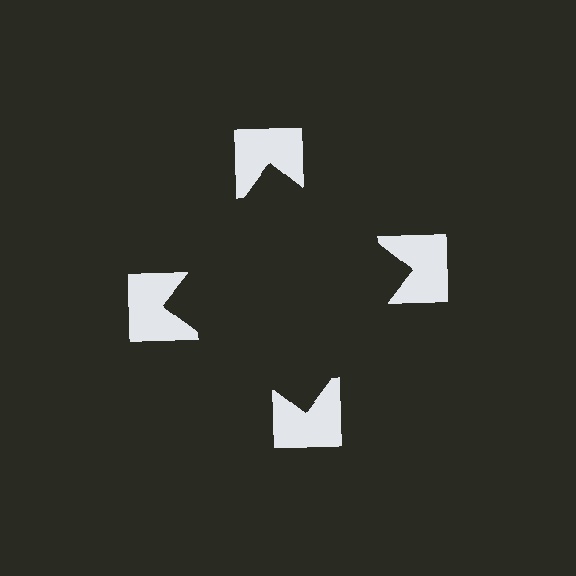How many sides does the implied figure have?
4 sides.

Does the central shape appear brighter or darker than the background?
It typically appears slightly darker than the background, even though no actual brightness change is drawn.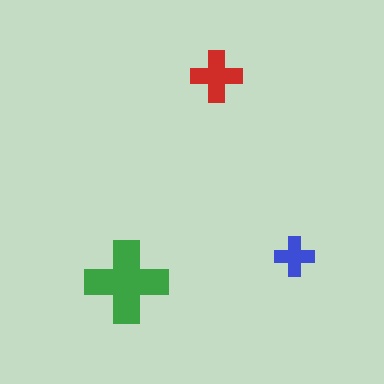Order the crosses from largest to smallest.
the green one, the red one, the blue one.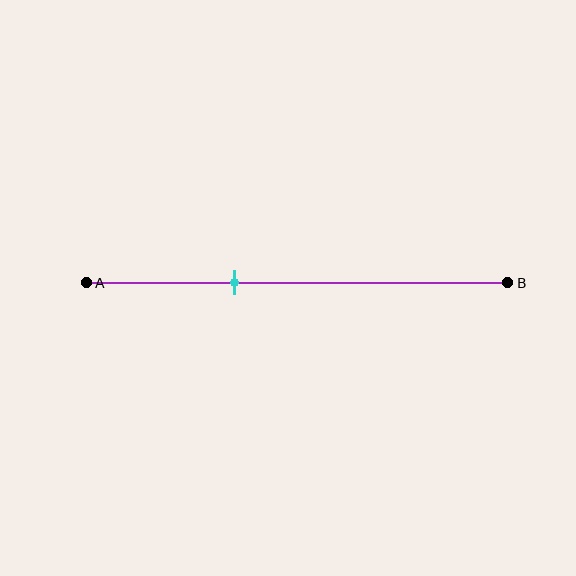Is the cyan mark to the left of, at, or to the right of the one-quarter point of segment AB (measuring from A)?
The cyan mark is to the right of the one-quarter point of segment AB.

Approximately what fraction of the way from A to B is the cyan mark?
The cyan mark is approximately 35% of the way from A to B.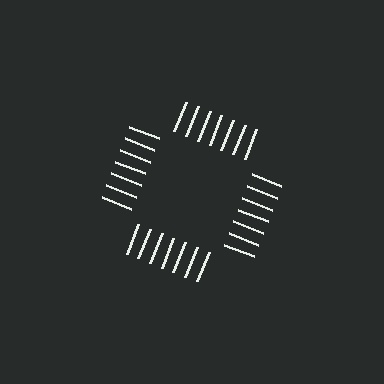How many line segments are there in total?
28 — 7 along each of the 4 edges.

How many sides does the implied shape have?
4 sides — the line-ends trace a square.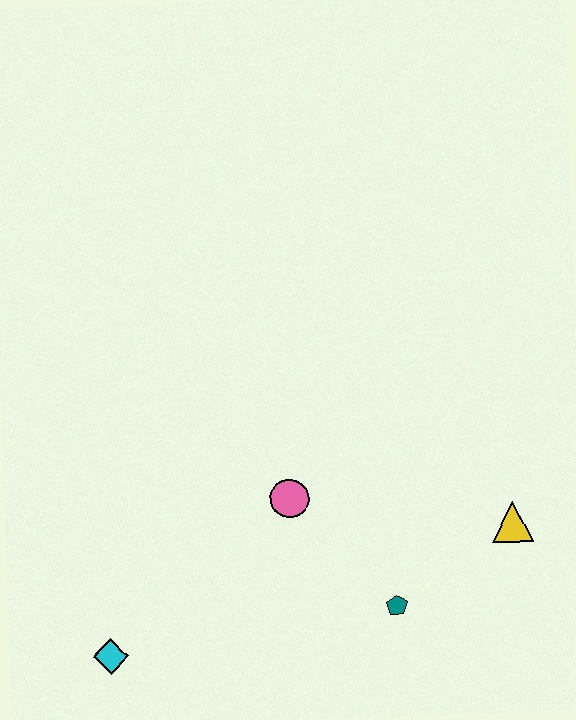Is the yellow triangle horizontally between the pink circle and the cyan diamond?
No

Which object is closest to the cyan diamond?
The pink circle is closest to the cyan diamond.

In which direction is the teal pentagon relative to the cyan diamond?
The teal pentagon is to the right of the cyan diamond.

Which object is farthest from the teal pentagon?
The cyan diamond is farthest from the teal pentagon.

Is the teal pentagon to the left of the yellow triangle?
Yes